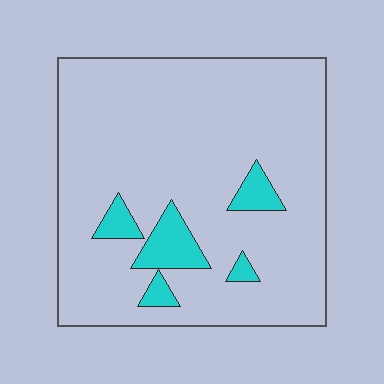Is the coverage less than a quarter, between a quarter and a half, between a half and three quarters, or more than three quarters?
Less than a quarter.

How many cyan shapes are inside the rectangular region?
5.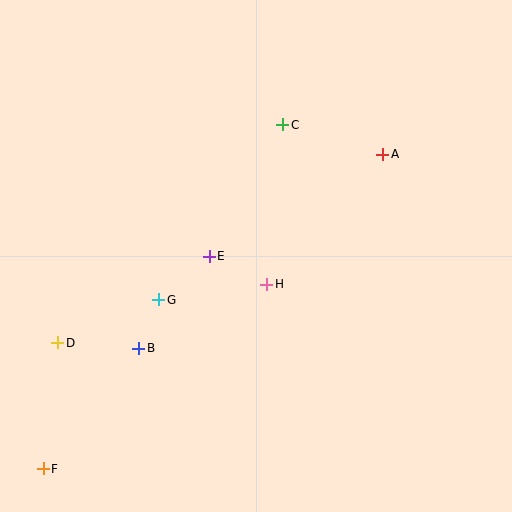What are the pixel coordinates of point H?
Point H is at (267, 284).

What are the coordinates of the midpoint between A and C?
The midpoint between A and C is at (333, 140).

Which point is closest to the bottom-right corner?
Point H is closest to the bottom-right corner.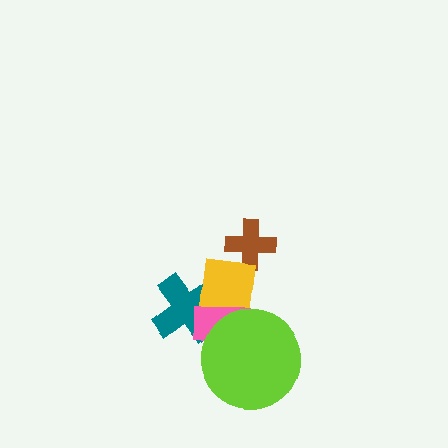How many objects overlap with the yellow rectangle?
3 objects overlap with the yellow rectangle.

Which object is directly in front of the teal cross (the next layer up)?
The yellow rectangle is directly in front of the teal cross.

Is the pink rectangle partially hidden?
Yes, it is partially covered by another shape.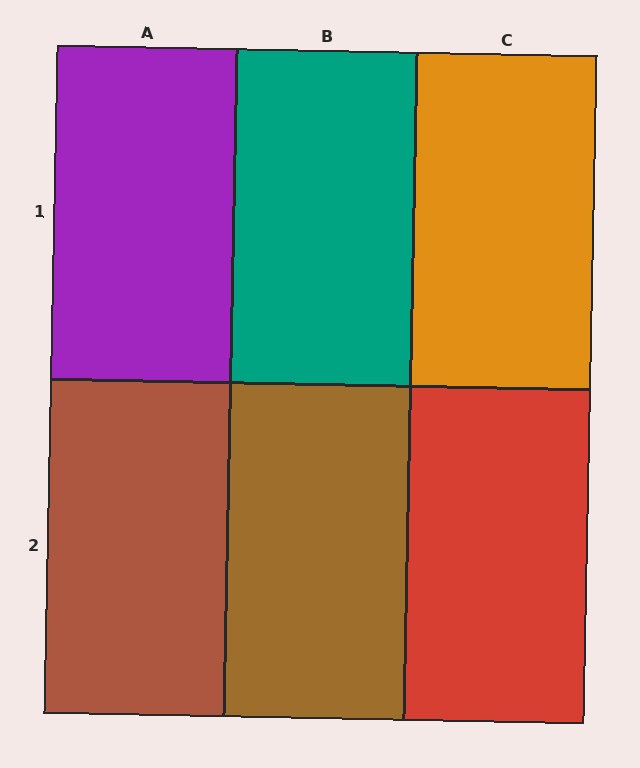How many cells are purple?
1 cell is purple.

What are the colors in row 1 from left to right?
Purple, teal, orange.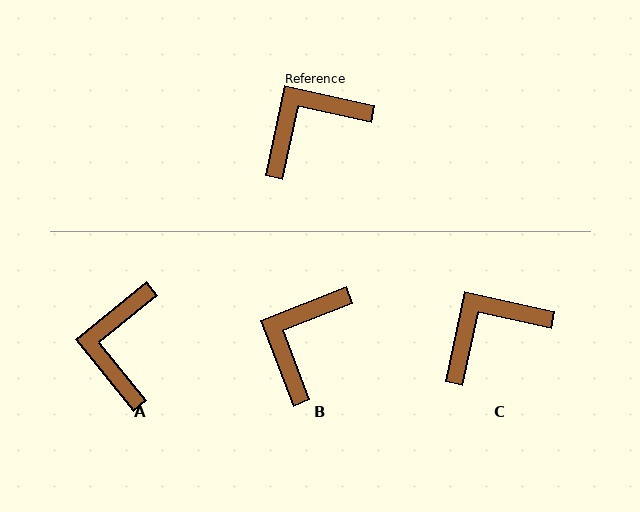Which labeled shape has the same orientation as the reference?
C.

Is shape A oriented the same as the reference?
No, it is off by about 51 degrees.